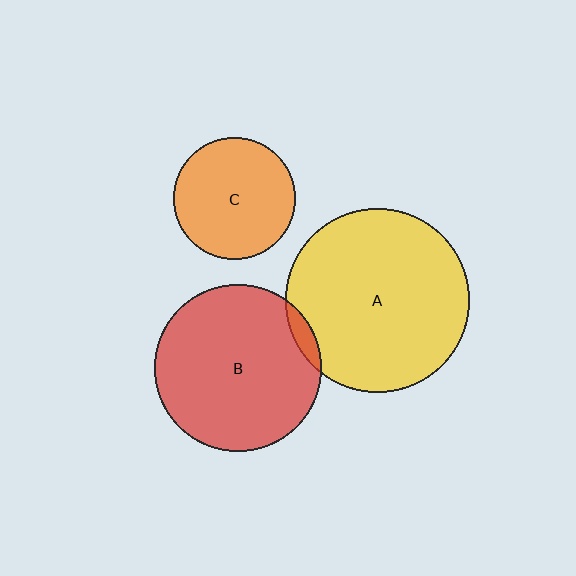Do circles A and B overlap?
Yes.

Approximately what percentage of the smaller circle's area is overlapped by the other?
Approximately 5%.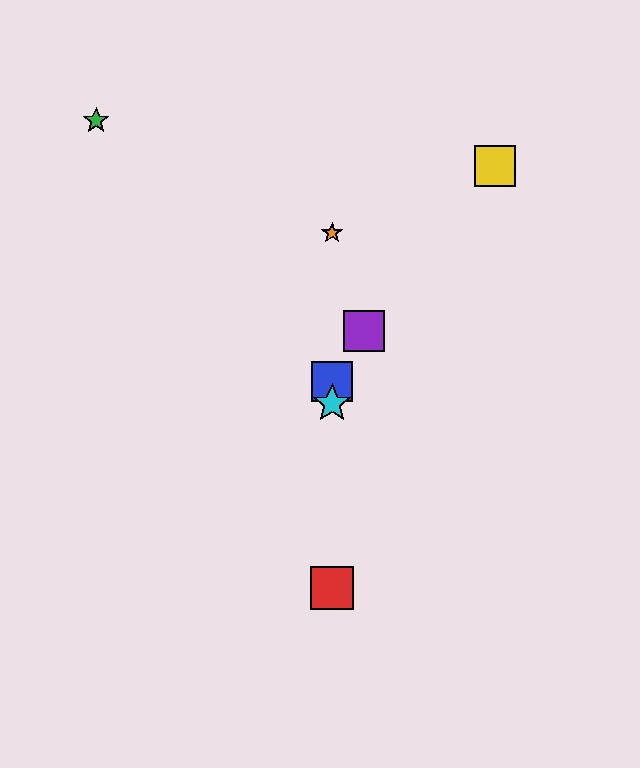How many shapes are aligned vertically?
4 shapes (the red square, the blue square, the orange star, the cyan star) are aligned vertically.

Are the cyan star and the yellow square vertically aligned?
No, the cyan star is at x≈332 and the yellow square is at x≈495.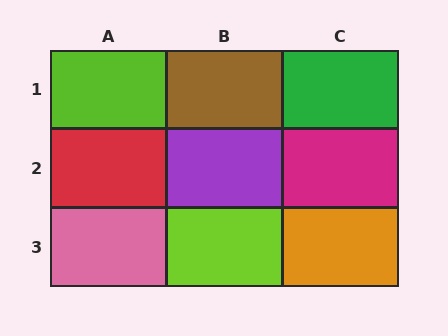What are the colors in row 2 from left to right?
Red, purple, magenta.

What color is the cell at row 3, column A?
Pink.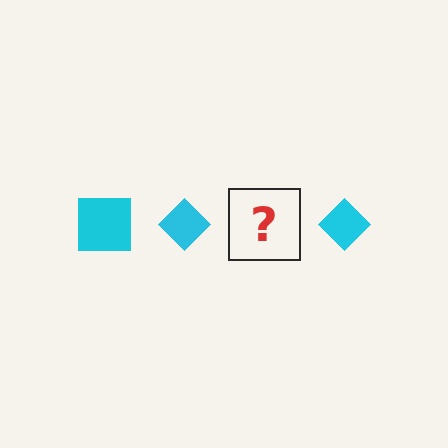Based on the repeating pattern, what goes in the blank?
The blank should be a cyan square.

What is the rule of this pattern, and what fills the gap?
The rule is that the pattern cycles through square, diamond shapes in cyan. The gap should be filled with a cyan square.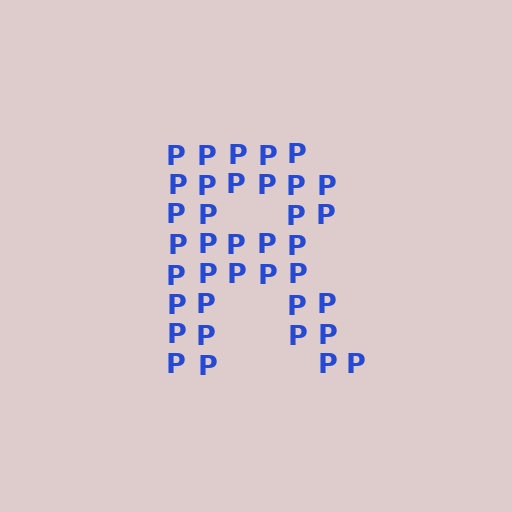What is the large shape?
The large shape is the letter R.